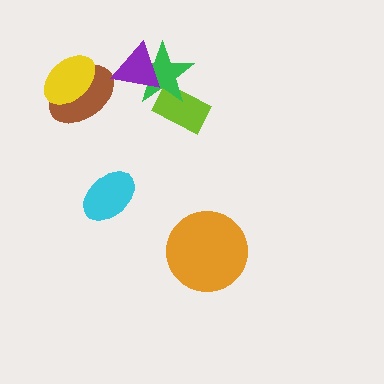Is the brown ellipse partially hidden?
Yes, it is partially covered by another shape.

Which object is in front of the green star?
The purple triangle is in front of the green star.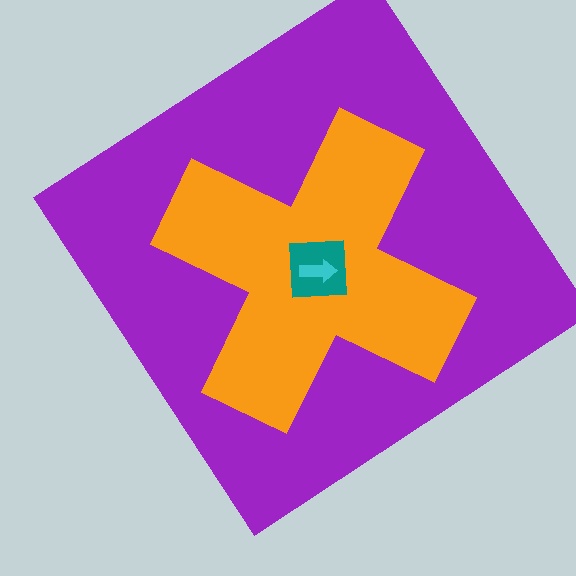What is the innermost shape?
The cyan arrow.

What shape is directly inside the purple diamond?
The orange cross.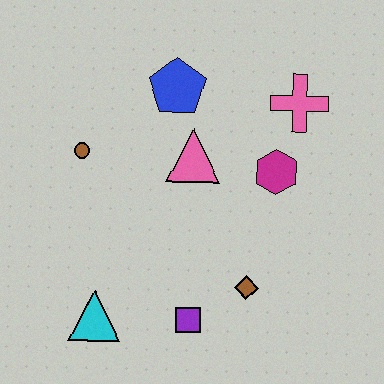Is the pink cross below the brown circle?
No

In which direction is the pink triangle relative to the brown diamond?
The pink triangle is above the brown diamond.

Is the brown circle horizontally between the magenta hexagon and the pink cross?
No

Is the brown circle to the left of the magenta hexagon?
Yes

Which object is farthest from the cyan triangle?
The pink cross is farthest from the cyan triangle.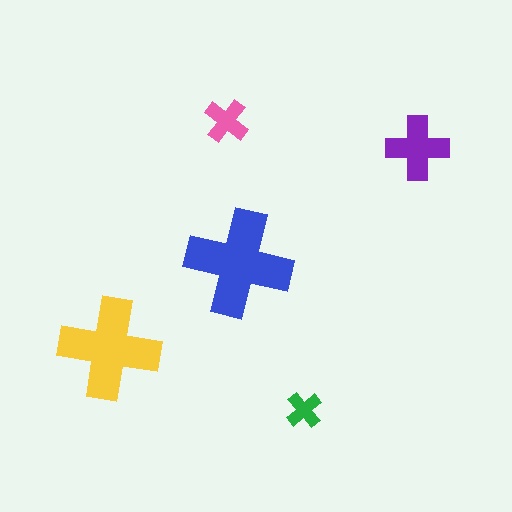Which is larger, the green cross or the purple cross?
The purple one.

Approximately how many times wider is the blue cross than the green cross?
About 3 times wider.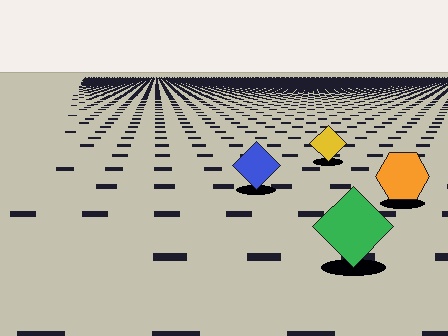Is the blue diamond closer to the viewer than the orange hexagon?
No. The orange hexagon is closer — you can tell from the texture gradient: the ground texture is coarser near it.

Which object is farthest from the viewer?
The yellow diamond is farthest from the viewer. It appears smaller and the ground texture around it is denser.